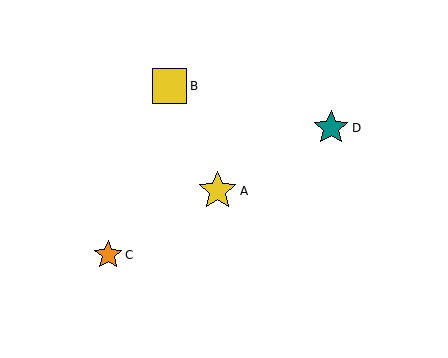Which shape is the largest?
The yellow star (labeled A) is the largest.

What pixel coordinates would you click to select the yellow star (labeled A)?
Click at (218, 191) to select the yellow star A.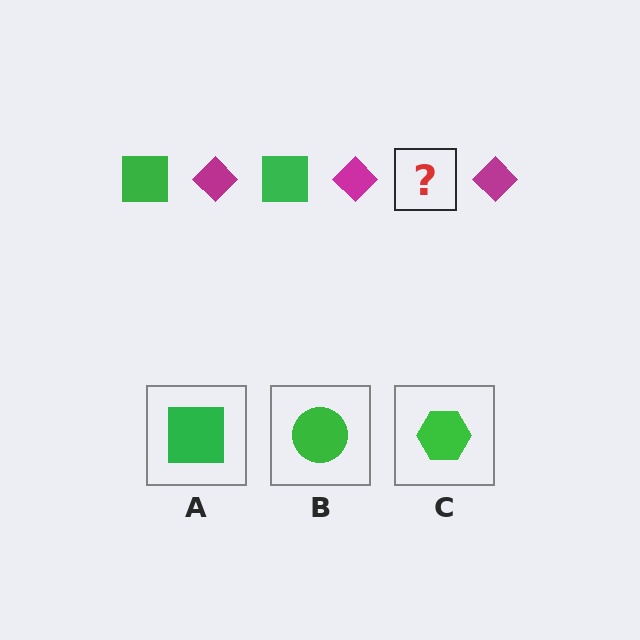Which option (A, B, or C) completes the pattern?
A.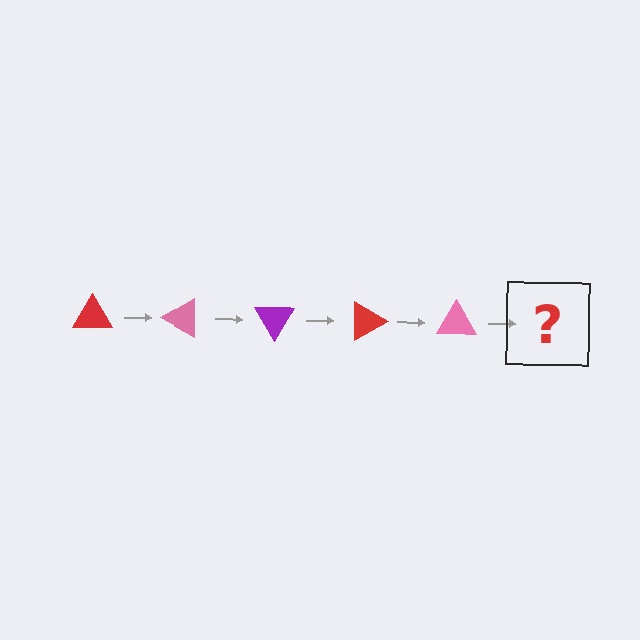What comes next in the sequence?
The next element should be a purple triangle, rotated 150 degrees from the start.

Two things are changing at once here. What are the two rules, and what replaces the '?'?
The two rules are that it rotates 30 degrees each step and the color cycles through red, pink, and purple. The '?' should be a purple triangle, rotated 150 degrees from the start.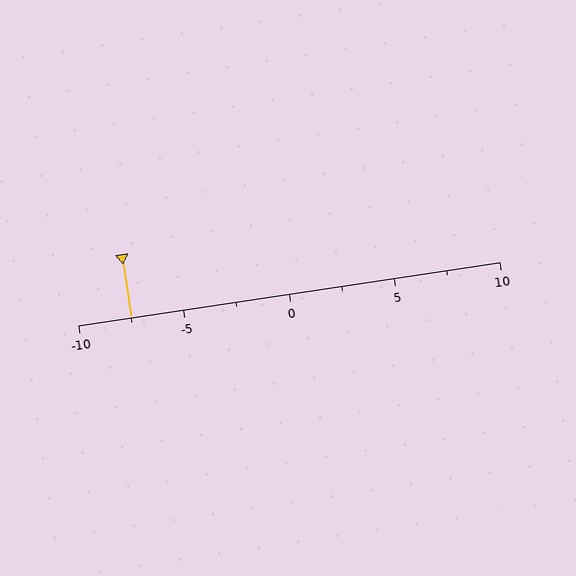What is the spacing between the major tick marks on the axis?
The major ticks are spaced 5 apart.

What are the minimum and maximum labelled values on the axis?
The axis runs from -10 to 10.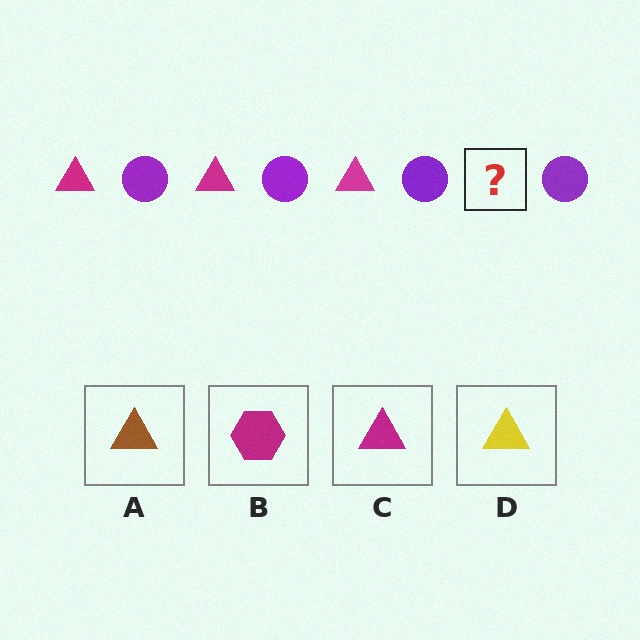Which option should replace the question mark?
Option C.